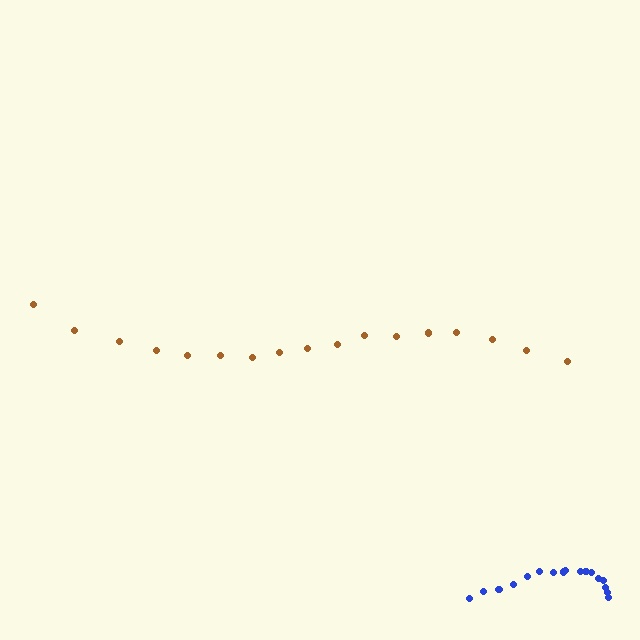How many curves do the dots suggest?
There are 2 distinct paths.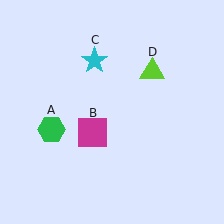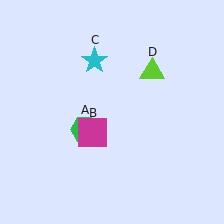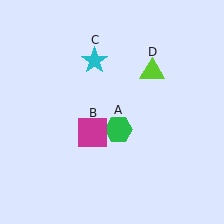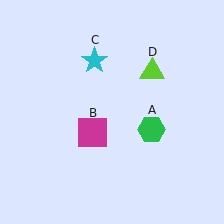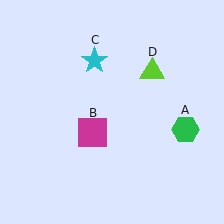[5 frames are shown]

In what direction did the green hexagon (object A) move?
The green hexagon (object A) moved right.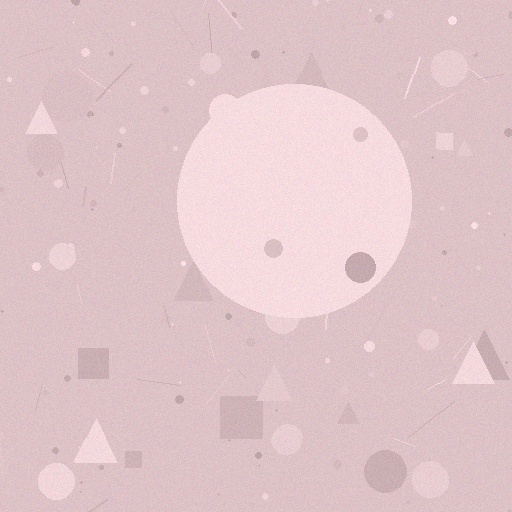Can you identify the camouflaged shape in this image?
The camouflaged shape is a circle.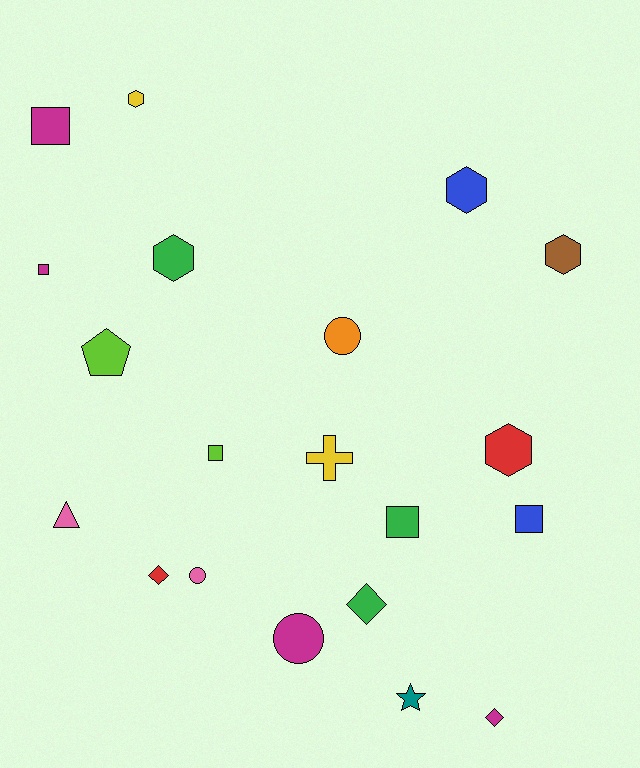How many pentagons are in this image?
There is 1 pentagon.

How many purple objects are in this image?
There are no purple objects.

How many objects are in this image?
There are 20 objects.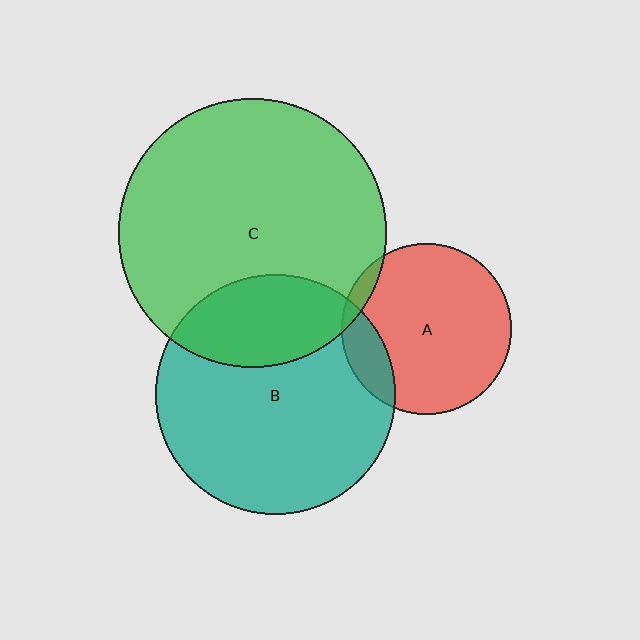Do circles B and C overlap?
Yes.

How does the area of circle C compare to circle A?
Approximately 2.5 times.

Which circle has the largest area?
Circle C (green).